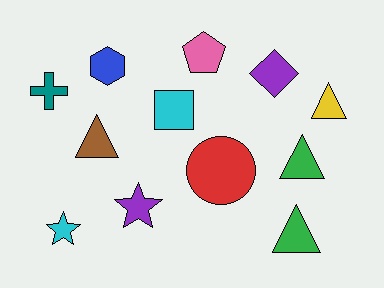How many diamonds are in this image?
There is 1 diamond.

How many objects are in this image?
There are 12 objects.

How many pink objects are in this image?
There is 1 pink object.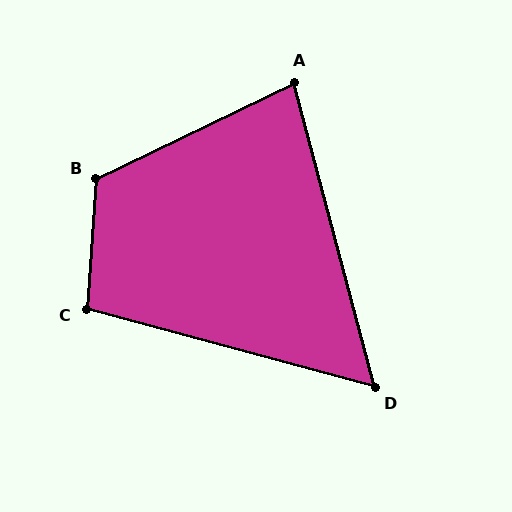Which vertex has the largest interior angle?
B, at approximately 120 degrees.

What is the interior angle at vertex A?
Approximately 79 degrees (acute).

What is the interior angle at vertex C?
Approximately 101 degrees (obtuse).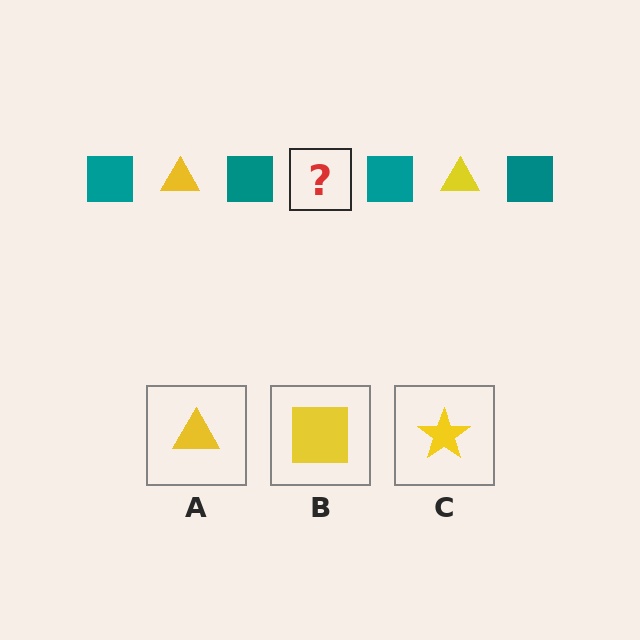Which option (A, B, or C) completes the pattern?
A.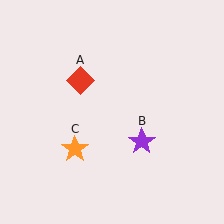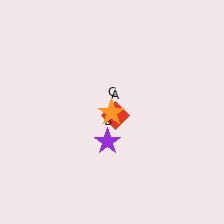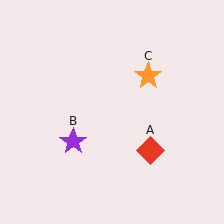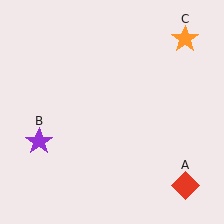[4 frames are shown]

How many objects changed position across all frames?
3 objects changed position: red diamond (object A), purple star (object B), orange star (object C).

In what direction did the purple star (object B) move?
The purple star (object B) moved left.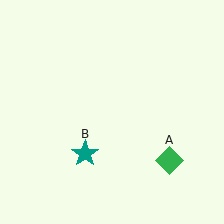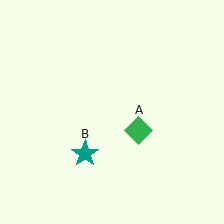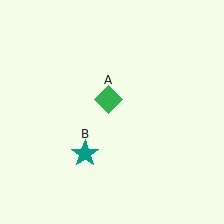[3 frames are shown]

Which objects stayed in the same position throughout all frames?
Teal star (object B) remained stationary.